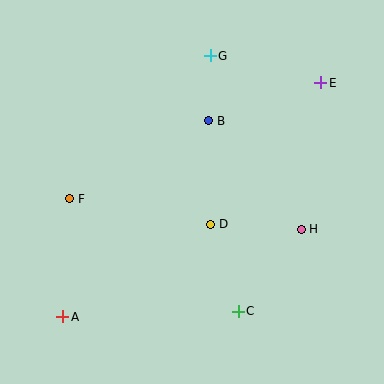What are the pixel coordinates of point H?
Point H is at (301, 229).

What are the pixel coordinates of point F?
Point F is at (70, 199).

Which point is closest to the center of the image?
Point D at (211, 224) is closest to the center.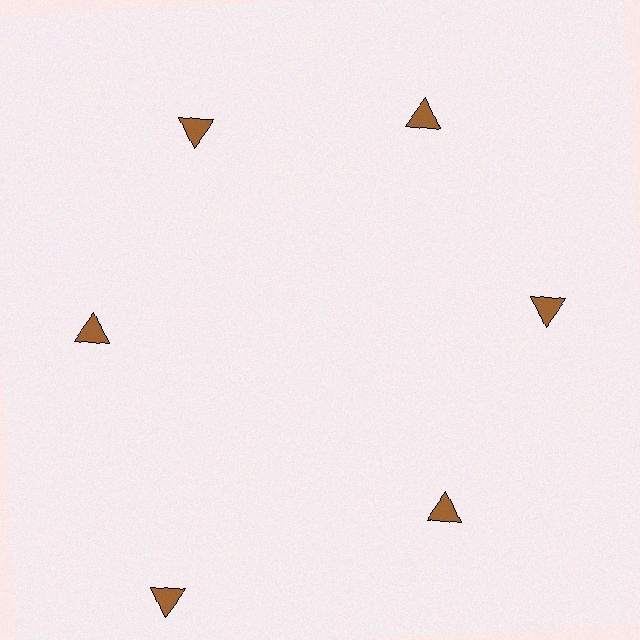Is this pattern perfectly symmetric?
No. The 6 brown triangles are arranged in a ring, but one element near the 7 o'clock position is pushed outward from the center, breaking the 6-fold rotational symmetry.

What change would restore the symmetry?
The symmetry would be restored by moving it inward, back onto the ring so that all 6 triangles sit at equal angles and equal distance from the center.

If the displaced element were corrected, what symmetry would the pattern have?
It would have 6-fold rotational symmetry — the pattern would map onto itself every 60 degrees.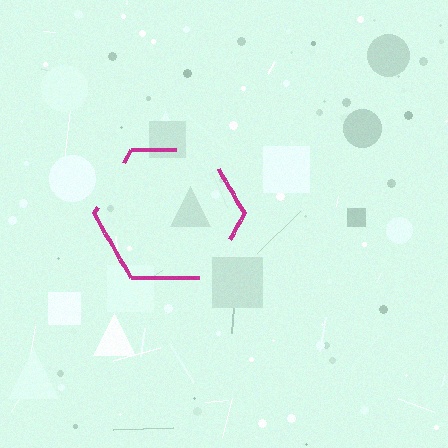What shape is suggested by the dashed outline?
The dashed outline suggests a hexagon.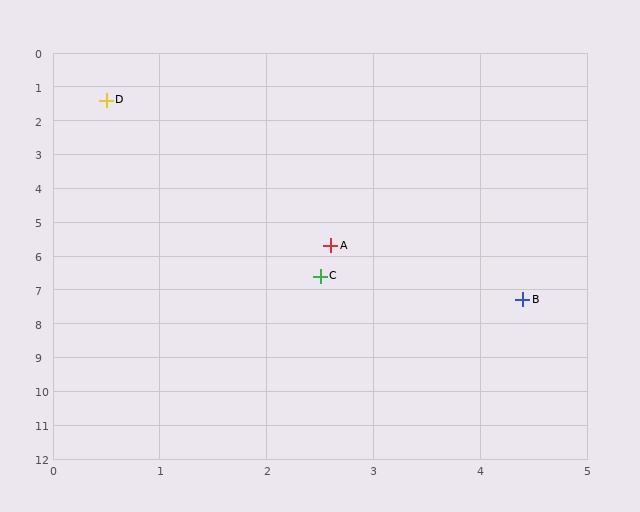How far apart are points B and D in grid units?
Points B and D are about 7.1 grid units apart.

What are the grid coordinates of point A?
Point A is at approximately (2.6, 5.7).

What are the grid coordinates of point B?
Point B is at approximately (4.4, 7.3).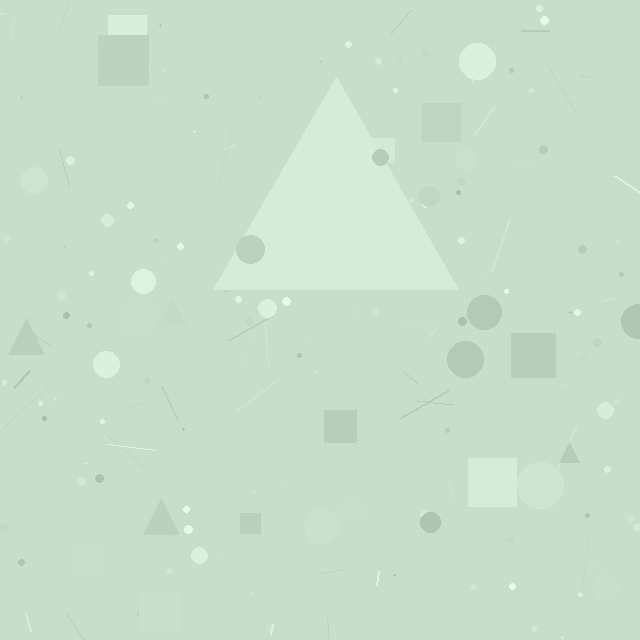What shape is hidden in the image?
A triangle is hidden in the image.